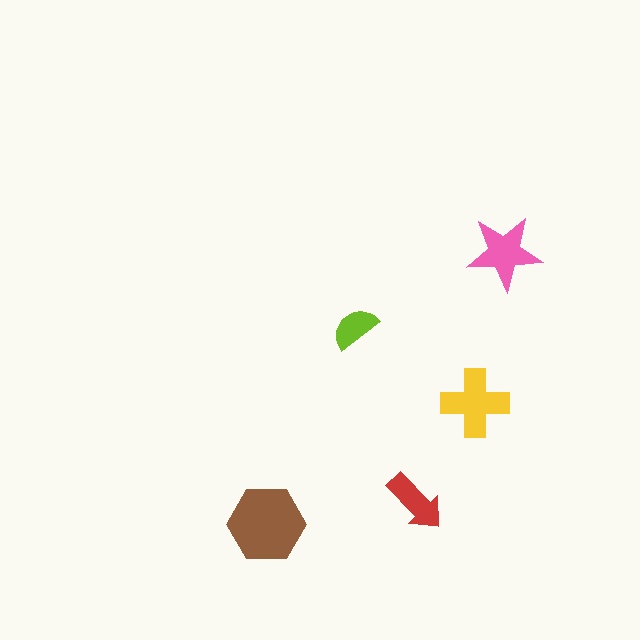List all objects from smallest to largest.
The lime semicircle, the red arrow, the pink star, the yellow cross, the brown hexagon.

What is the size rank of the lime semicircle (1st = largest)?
5th.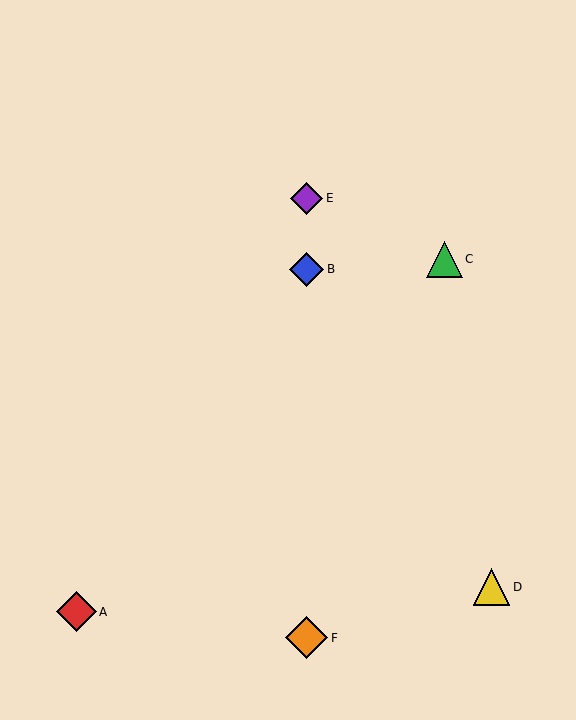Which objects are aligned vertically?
Objects B, E, F are aligned vertically.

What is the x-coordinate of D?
Object D is at x≈492.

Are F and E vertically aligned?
Yes, both are at x≈307.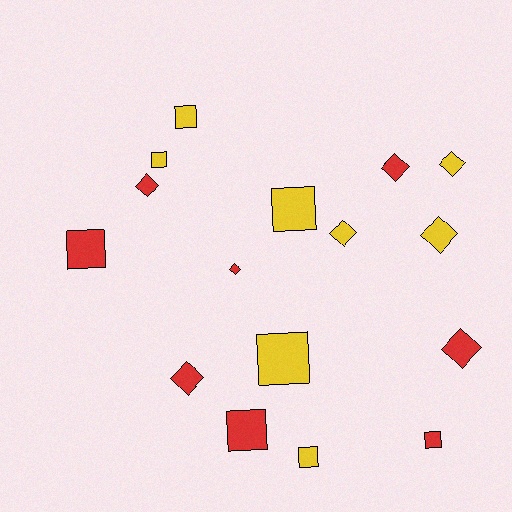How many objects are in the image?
There are 16 objects.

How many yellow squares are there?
There are 5 yellow squares.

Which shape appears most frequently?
Square, with 8 objects.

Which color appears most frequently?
Red, with 8 objects.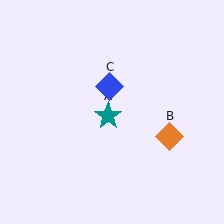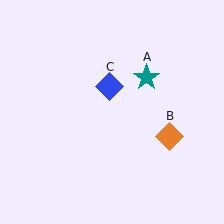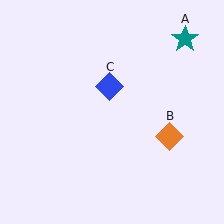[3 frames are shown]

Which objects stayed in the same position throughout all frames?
Orange diamond (object B) and blue diamond (object C) remained stationary.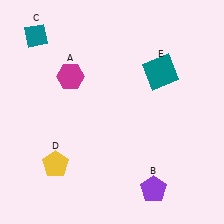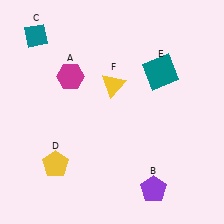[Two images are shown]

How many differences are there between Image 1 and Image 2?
There is 1 difference between the two images.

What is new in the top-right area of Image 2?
A yellow triangle (F) was added in the top-right area of Image 2.